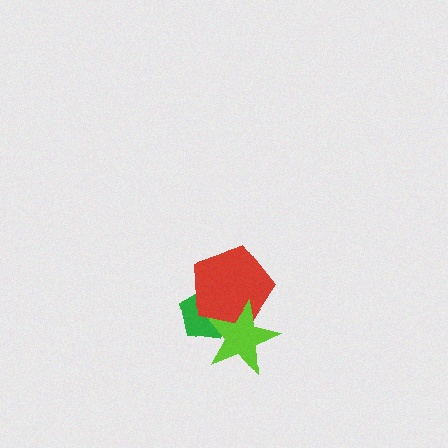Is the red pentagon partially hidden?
Yes, it is partially covered by another shape.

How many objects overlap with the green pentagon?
2 objects overlap with the green pentagon.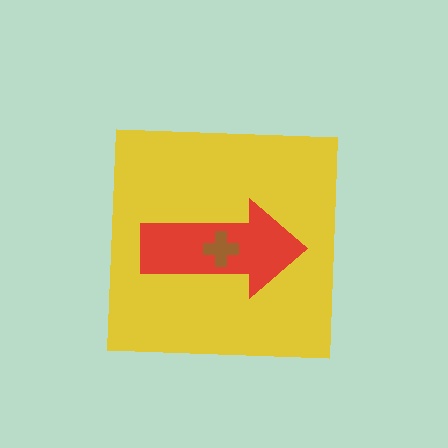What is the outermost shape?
The yellow square.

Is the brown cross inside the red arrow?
Yes.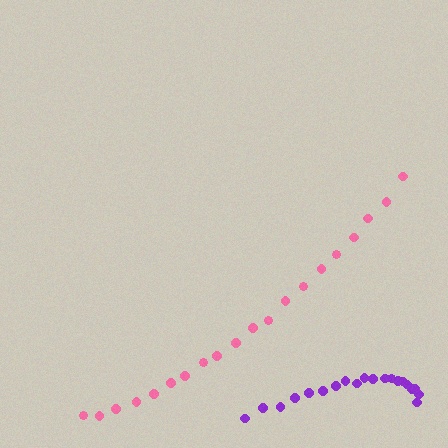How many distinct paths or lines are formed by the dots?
There are 2 distinct paths.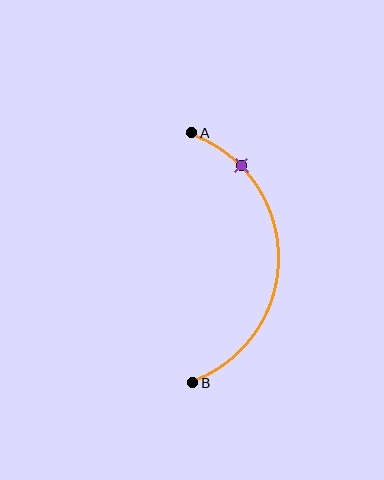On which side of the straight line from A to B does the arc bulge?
The arc bulges to the right of the straight line connecting A and B.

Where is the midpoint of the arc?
The arc midpoint is the point on the curve farthest from the straight line joining A and B. It sits to the right of that line.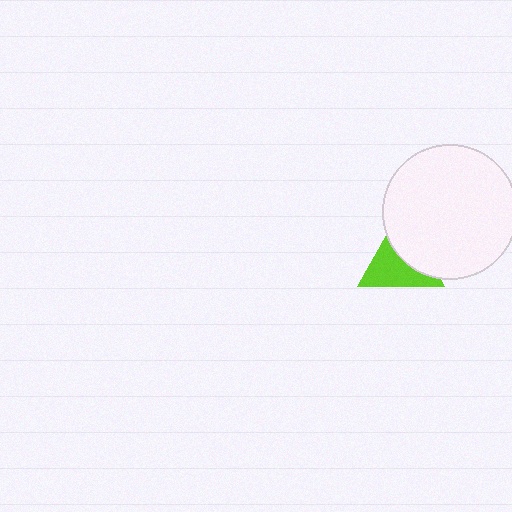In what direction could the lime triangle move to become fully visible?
The lime triangle could move toward the lower-left. That would shift it out from behind the white circle entirely.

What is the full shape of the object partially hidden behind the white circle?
The partially hidden object is a lime triangle.